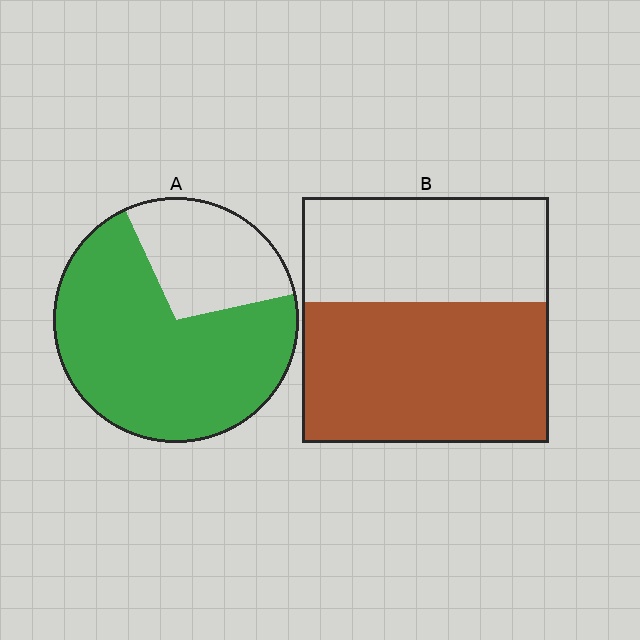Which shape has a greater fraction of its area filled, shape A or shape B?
Shape A.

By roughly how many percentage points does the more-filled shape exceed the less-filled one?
By roughly 15 percentage points (A over B).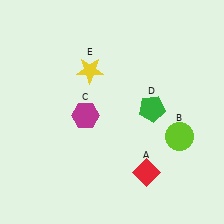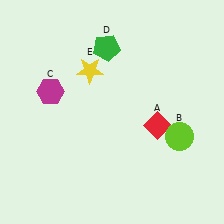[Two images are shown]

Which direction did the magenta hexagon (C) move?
The magenta hexagon (C) moved left.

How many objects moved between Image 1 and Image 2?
3 objects moved between the two images.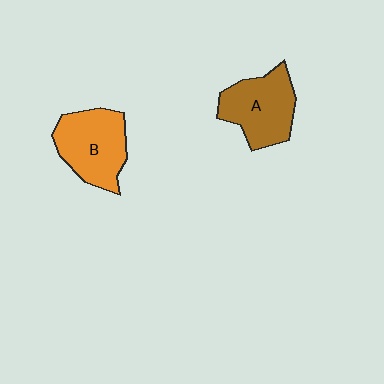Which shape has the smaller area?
Shape A (brown).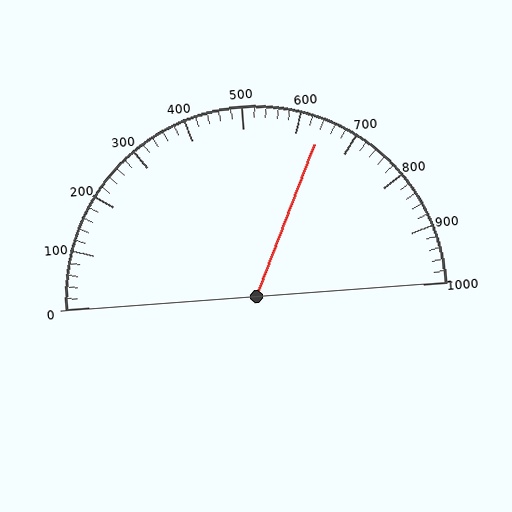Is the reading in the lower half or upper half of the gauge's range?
The reading is in the upper half of the range (0 to 1000).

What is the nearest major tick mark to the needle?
The nearest major tick mark is 600.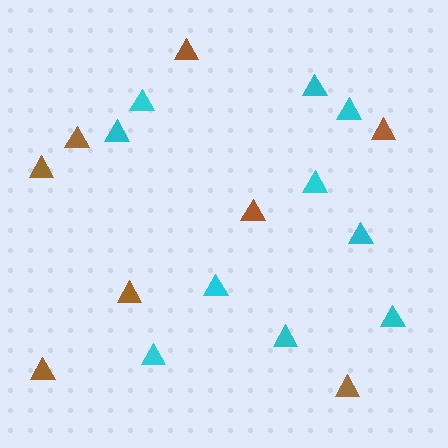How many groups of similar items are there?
There are 2 groups: one group of cyan triangles (10) and one group of brown triangles (8).